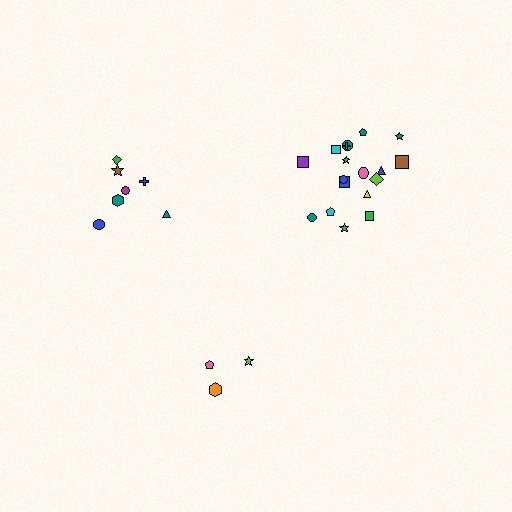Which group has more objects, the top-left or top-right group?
The top-right group.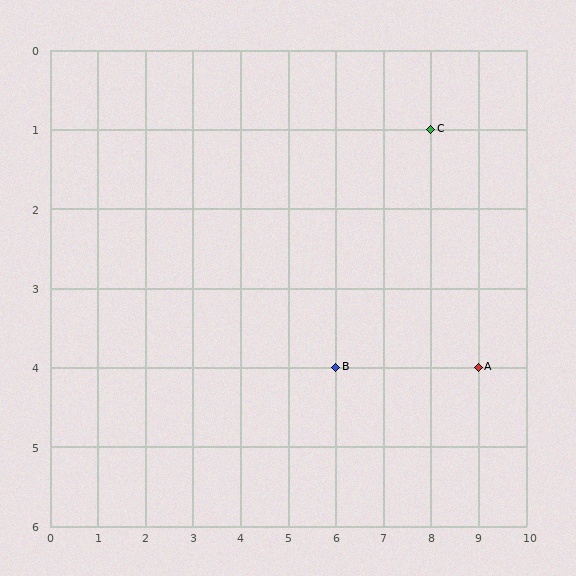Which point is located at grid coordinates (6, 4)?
Point B is at (6, 4).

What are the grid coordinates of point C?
Point C is at grid coordinates (8, 1).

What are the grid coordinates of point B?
Point B is at grid coordinates (6, 4).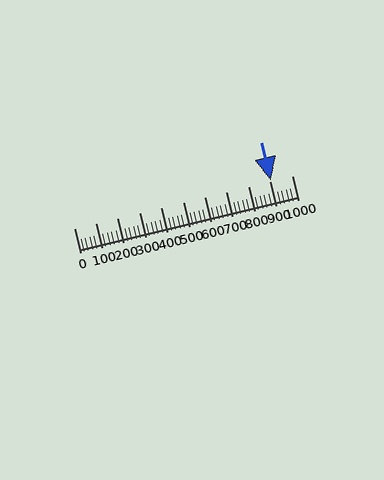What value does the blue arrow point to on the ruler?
The blue arrow points to approximately 904.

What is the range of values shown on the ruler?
The ruler shows values from 0 to 1000.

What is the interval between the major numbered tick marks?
The major tick marks are spaced 100 units apart.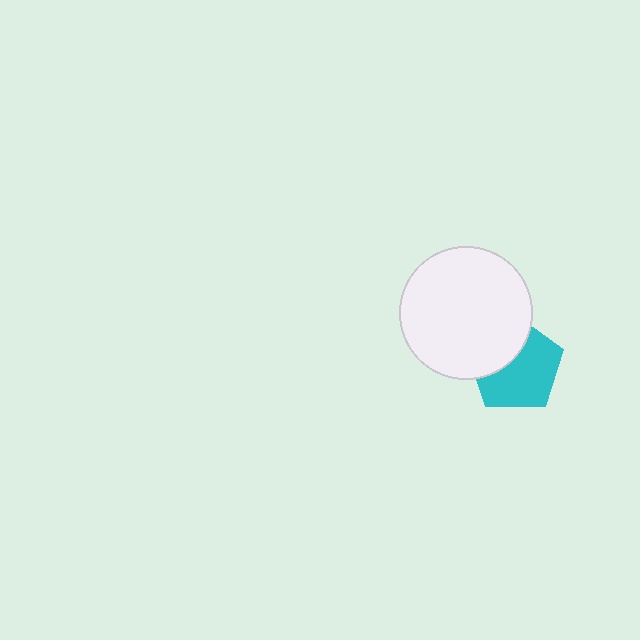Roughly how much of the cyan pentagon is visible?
About half of it is visible (roughly 63%).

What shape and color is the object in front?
The object in front is a white circle.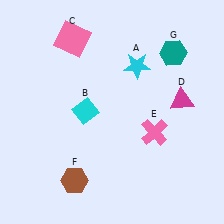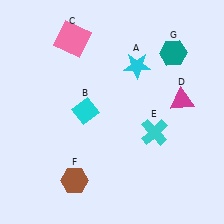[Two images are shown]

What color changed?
The cross (E) changed from pink in Image 1 to cyan in Image 2.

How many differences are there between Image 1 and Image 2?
There is 1 difference between the two images.